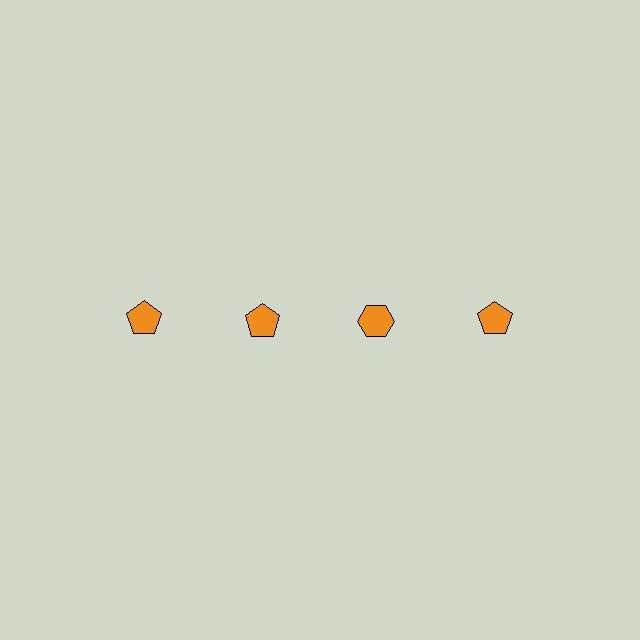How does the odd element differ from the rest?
It has a different shape: hexagon instead of pentagon.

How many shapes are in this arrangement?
There are 4 shapes arranged in a grid pattern.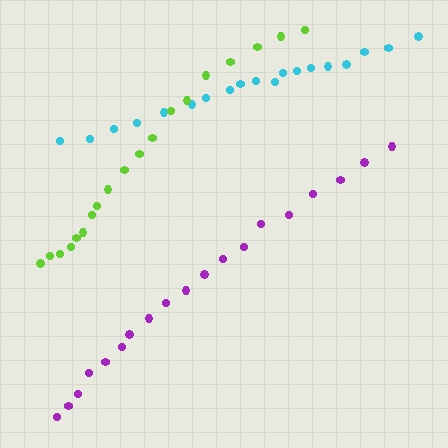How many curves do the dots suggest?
There are 3 distinct paths.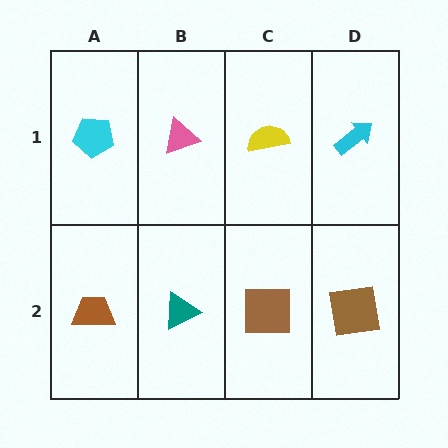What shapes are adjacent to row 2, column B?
A pink triangle (row 1, column B), a brown trapezoid (row 2, column A), a brown square (row 2, column C).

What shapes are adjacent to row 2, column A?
A cyan pentagon (row 1, column A), a teal triangle (row 2, column B).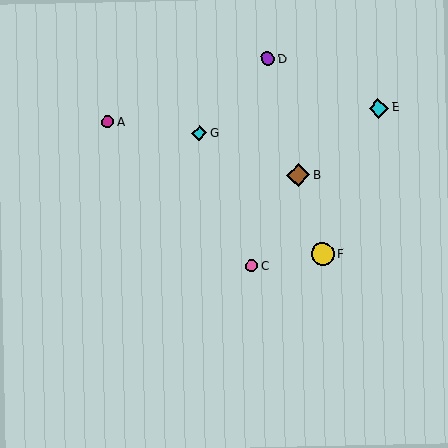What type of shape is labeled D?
Shape D is a purple circle.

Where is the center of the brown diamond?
The center of the brown diamond is at (298, 175).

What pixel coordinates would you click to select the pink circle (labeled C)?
Click at (251, 266) to select the pink circle C.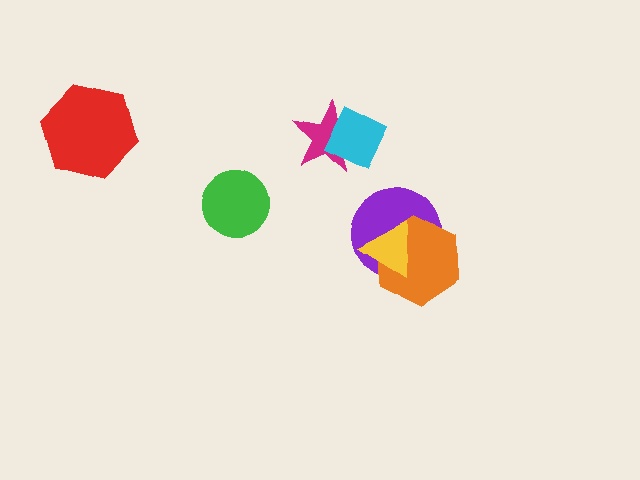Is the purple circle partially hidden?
Yes, it is partially covered by another shape.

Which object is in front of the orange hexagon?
The yellow triangle is in front of the orange hexagon.